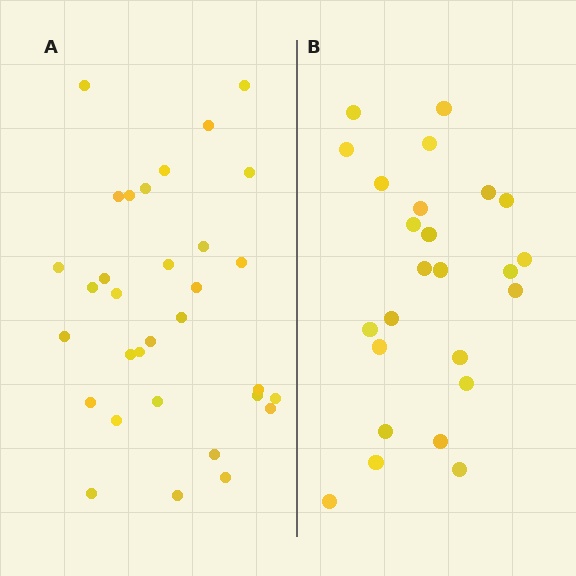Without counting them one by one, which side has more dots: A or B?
Region A (the left region) has more dots.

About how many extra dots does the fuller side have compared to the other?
Region A has roughly 8 or so more dots than region B.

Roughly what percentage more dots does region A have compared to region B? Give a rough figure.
About 30% more.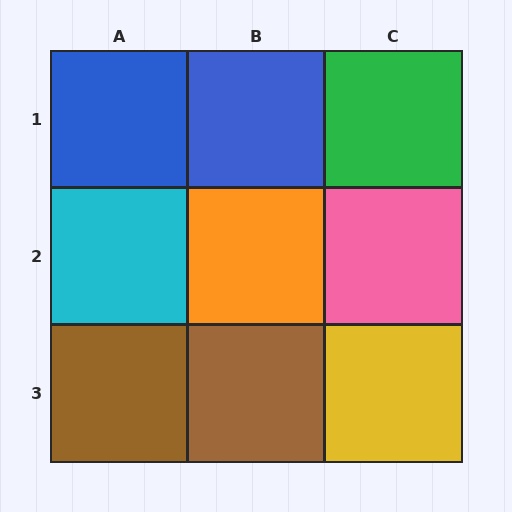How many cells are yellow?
1 cell is yellow.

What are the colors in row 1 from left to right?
Blue, blue, green.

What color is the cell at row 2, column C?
Pink.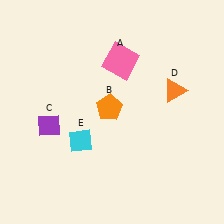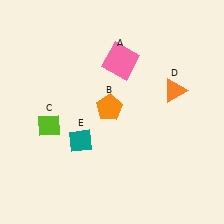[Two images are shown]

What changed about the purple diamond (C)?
In Image 1, C is purple. In Image 2, it changed to lime.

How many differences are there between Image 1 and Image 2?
There are 2 differences between the two images.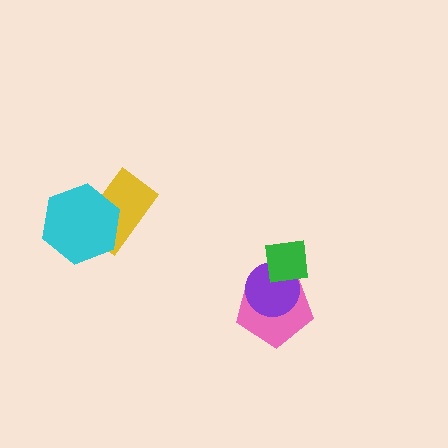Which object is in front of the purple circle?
The green square is in front of the purple circle.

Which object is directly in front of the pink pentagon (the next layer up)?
The purple circle is directly in front of the pink pentagon.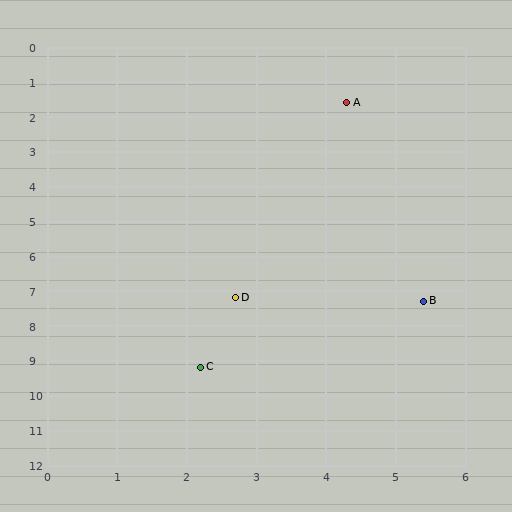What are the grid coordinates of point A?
Point A is at approximately (4.3, 1.6).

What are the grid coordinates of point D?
Point D is at approximately (2.7, 7.2).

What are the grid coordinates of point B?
Point B is at approximately (5.4, 7.3).